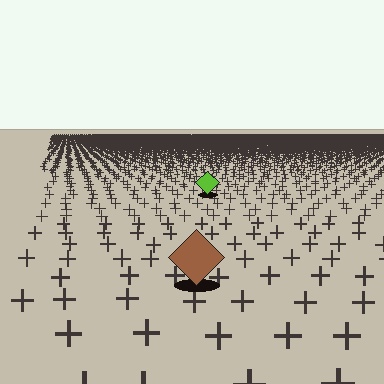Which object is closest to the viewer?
The brown diamond is closest. The texture marks near it are larger and more spread out.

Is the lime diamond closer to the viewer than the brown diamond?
No. The brown diamond is closer — you can tell from the texture gradient: the ground texture is coarser near it.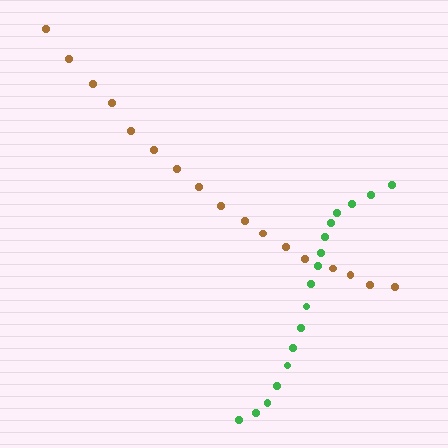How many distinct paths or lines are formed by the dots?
There are 2 distinct paths.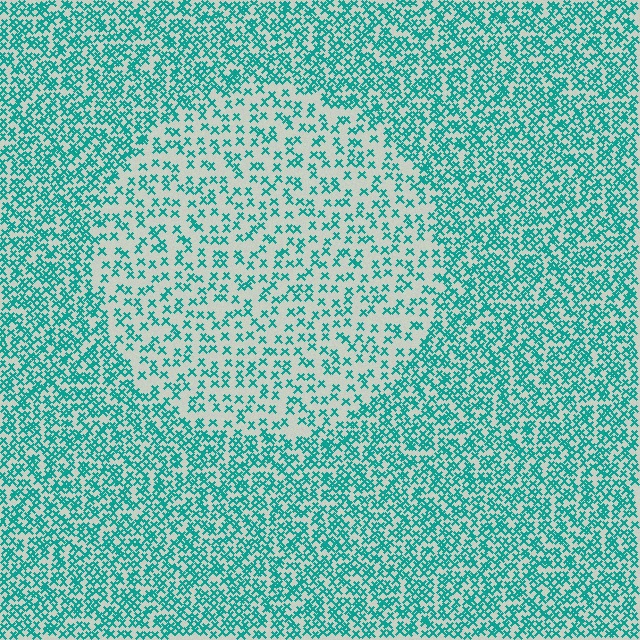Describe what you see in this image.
The image contains small teal elements arranged at two different densities. A circle-shaped region is visible where the elements are less densely packed than the surrounding area.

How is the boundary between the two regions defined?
The boundary is defined by a change in element density (approximately 2.1x ratio). All elements are the same color, size, and shape.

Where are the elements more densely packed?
The elements are more densely packed outside the circle boundary.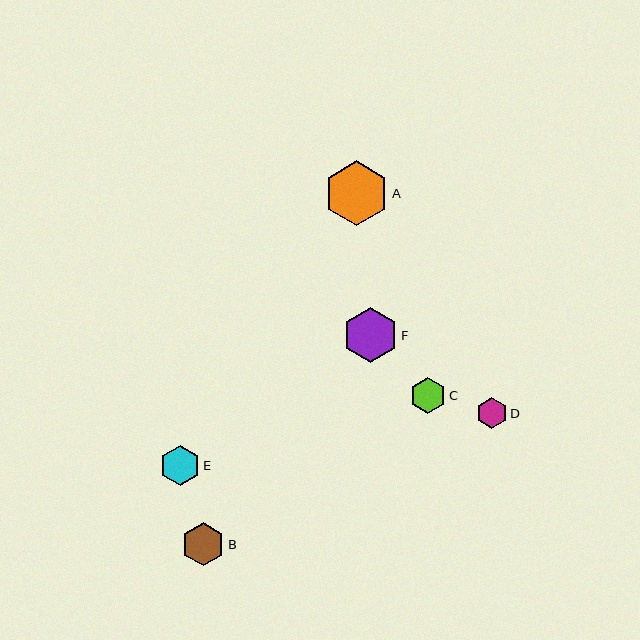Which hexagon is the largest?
Hexagon A is the largest with a size of approximately 64 pixels.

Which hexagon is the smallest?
Hexagon D is the smallest with a size of approximately 31 pixels.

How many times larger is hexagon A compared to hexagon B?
Hexagon A is approximately 1.5 times the size of hexagon B.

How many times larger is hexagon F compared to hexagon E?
Hexagon F is approximately 1.4 times the size of hexagon E.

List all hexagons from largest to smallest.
From largest to smallest: A, F, B, E, C, D.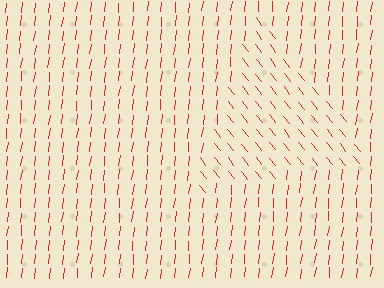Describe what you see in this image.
The image is filled with small red line segments. A triangle region in the image has lines oriented differently from the surrounding lines, creating a visible texture boundary.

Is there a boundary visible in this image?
Yes, there is a texture boundary formed by a change in line orientation.